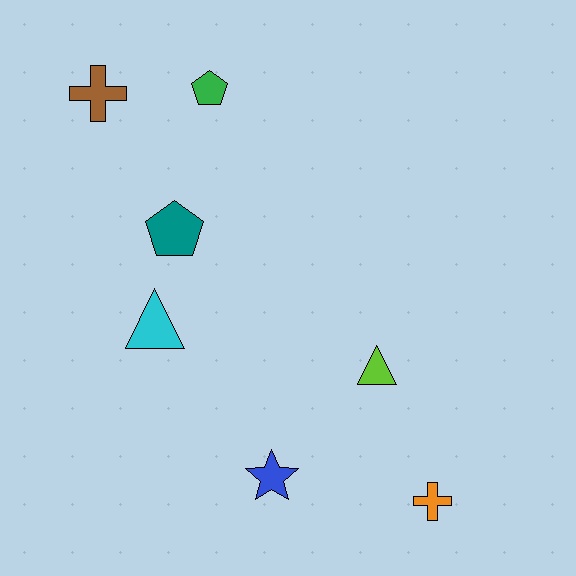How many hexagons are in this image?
There are no hexagons.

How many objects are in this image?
There are 7 objects.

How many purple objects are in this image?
There are no purple objects.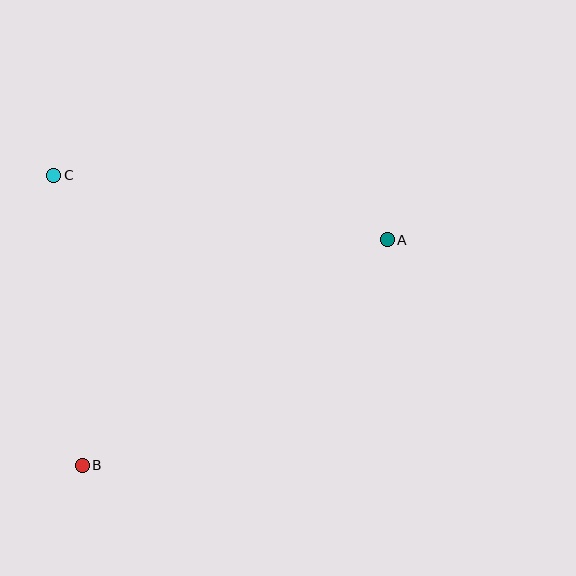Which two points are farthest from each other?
Points A and B are farthest from each other.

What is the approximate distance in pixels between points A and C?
The distance between A and C is approximately 339 pixels.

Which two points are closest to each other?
Points B and C are closest to each other.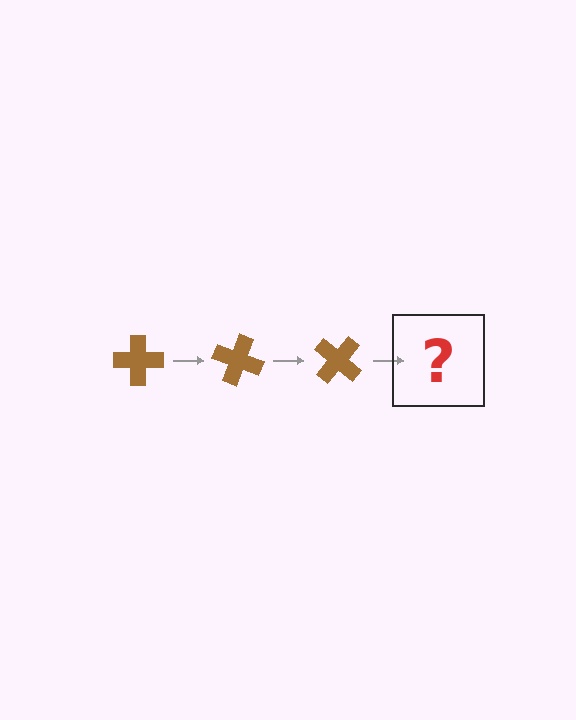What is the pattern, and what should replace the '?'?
The pattern is that the cross rotates 20 degrees each step. The '?' should be a brown cross rotated 60 degrees.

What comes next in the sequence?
The next element should be a brown cross rotated 60 degrees.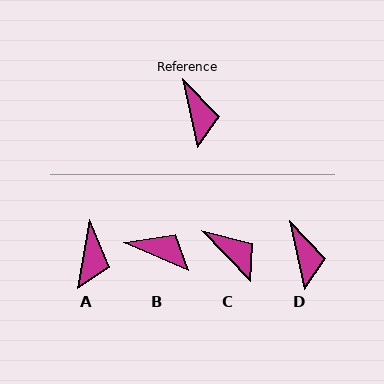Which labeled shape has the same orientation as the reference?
D.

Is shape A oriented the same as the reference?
No, it is off by about 22 degrees.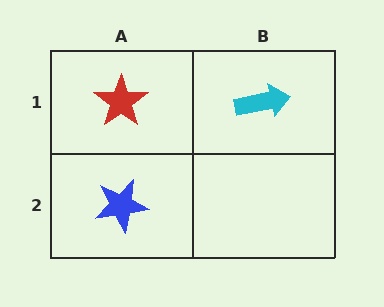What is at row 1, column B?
A cyan arrow.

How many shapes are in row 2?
1 shape.